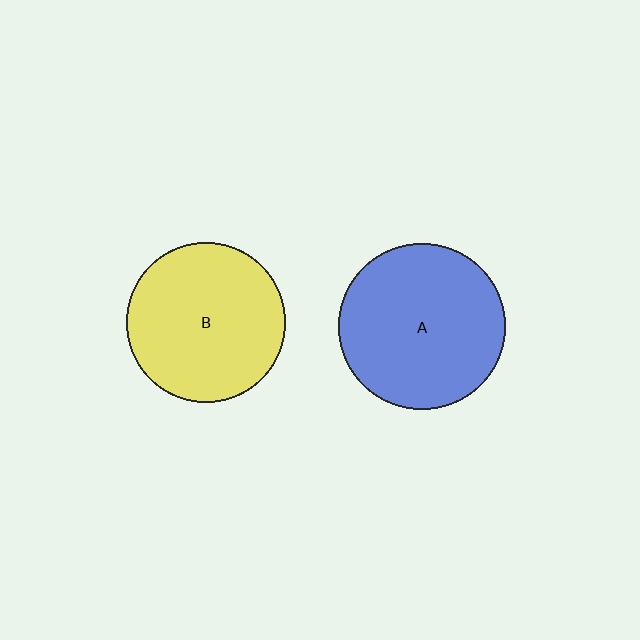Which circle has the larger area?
Circle A (blue).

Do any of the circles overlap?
No, none of the circles overlap.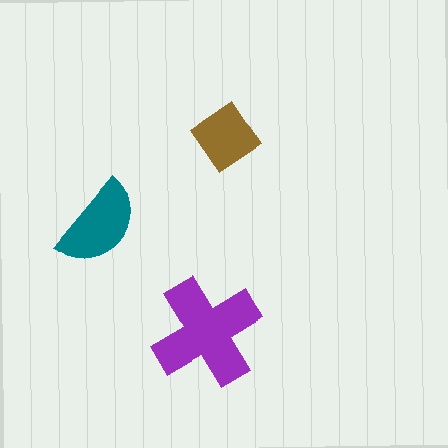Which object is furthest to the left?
The teal semicircle is leftmost.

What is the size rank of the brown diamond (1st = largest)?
3rd.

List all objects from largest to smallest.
The purple cross, the teal semicircle, the brown diamond.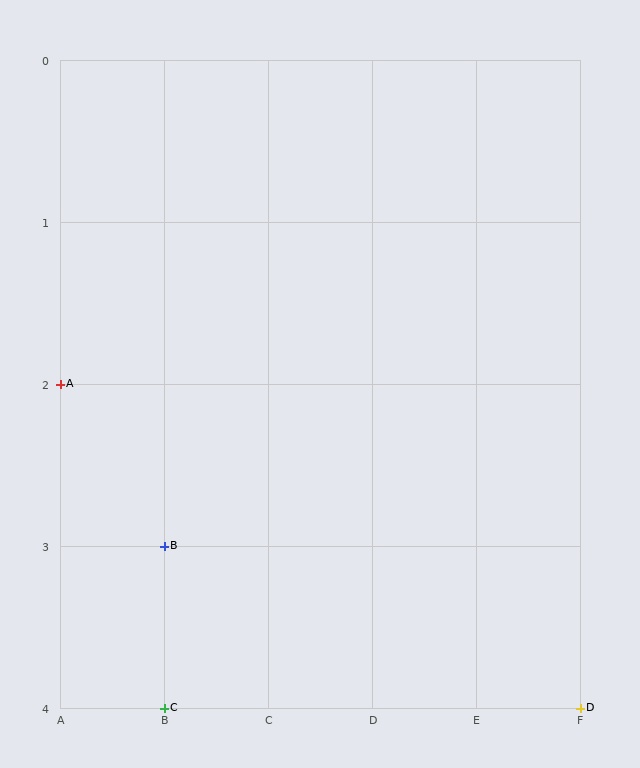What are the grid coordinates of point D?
Point D is at grid coordinates (F, 4).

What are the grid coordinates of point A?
Point A is at grid coordinates (A, 2).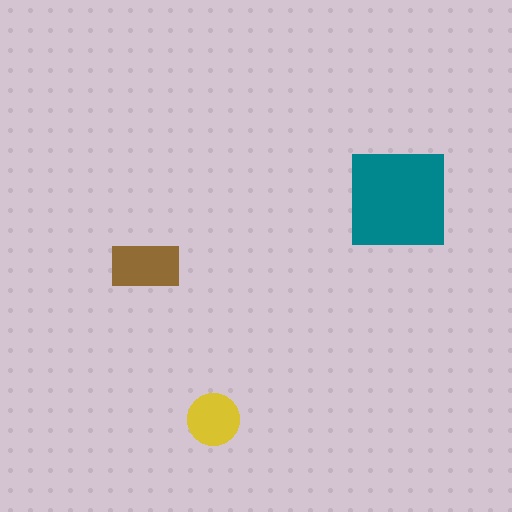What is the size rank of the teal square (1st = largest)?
1st.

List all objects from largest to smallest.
The teal square, the brown rectangle, the yellow circle.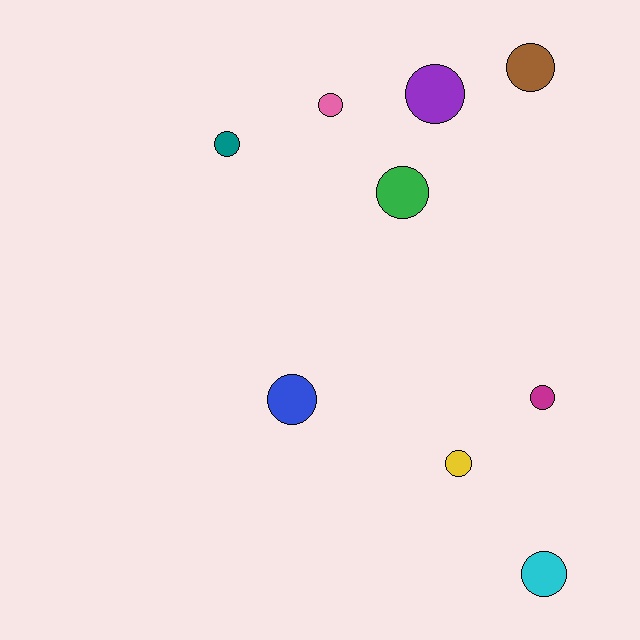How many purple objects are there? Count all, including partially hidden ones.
There is 1 purple object.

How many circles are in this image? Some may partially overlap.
There are 9 circles.